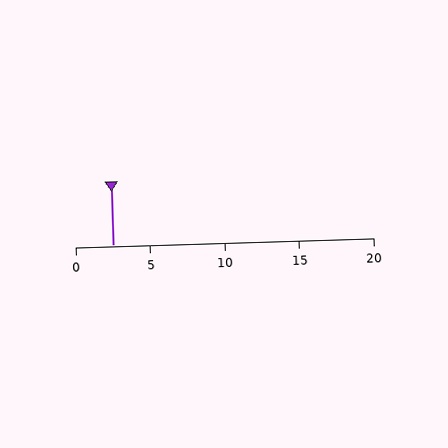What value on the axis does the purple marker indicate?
The marker indicates approximately 2.5.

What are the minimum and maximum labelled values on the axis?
The axis runs from 0 to 20.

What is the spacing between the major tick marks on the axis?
The major ticks are spaced 5 apart.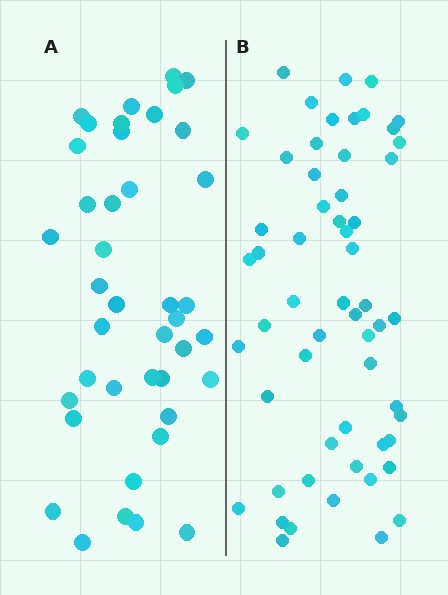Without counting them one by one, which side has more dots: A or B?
Region B (the right region) has more dots.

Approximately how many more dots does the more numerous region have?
Region B has approximately 15 more dots than region A.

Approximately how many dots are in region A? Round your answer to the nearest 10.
About 40 dots. (The exact count is 41, which rounds to 40.)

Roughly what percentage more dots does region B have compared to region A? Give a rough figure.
About 40% more.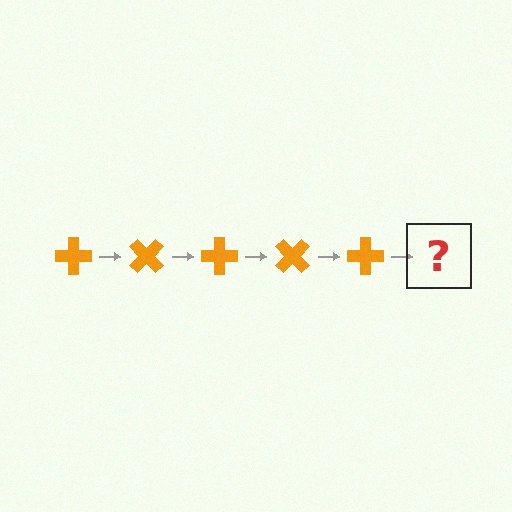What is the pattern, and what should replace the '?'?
The pattern is that the cross rotates 45 degrees each step. The '?' should be an orange cross rotated 225 degrees.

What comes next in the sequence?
The next element should be an orange cross rotated 225 degrees.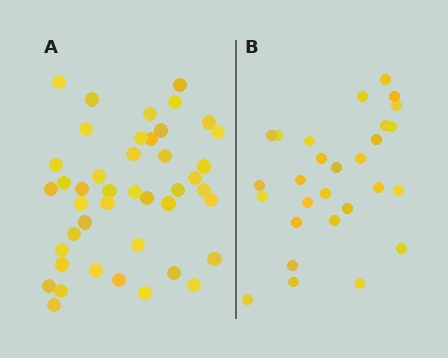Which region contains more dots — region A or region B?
Region A (the left region) has more dots.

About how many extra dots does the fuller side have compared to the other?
Region A has approximately 15 more dots than region B.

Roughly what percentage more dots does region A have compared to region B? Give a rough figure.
About 55% more.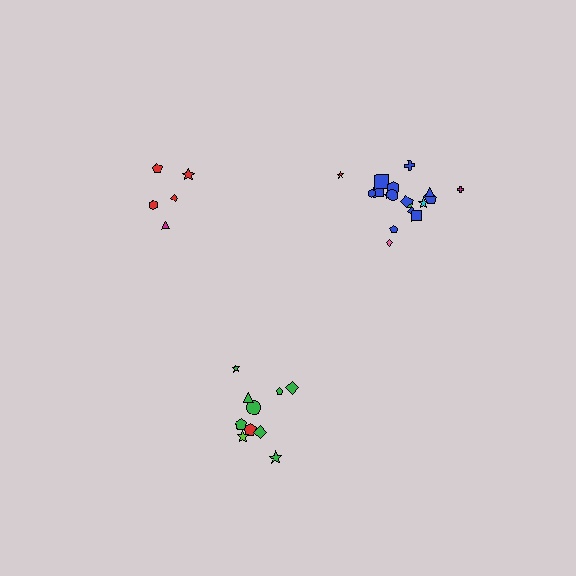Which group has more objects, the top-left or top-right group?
The top-right group.